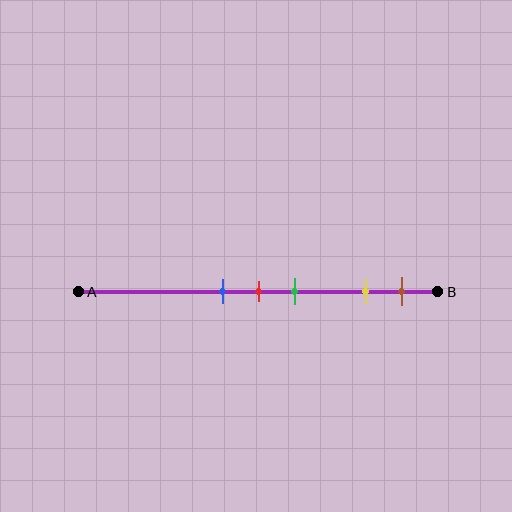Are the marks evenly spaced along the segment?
No, the marks are not evenly spaced.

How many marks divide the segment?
There are 5 marks dividing the segment.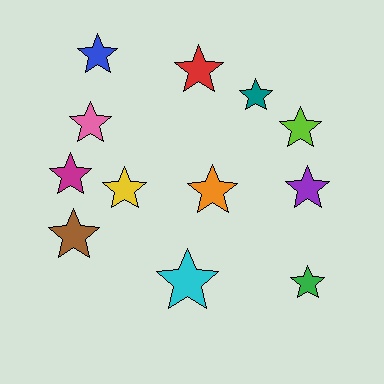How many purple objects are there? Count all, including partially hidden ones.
There is 1 purple object.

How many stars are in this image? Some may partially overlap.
There are 12 stars.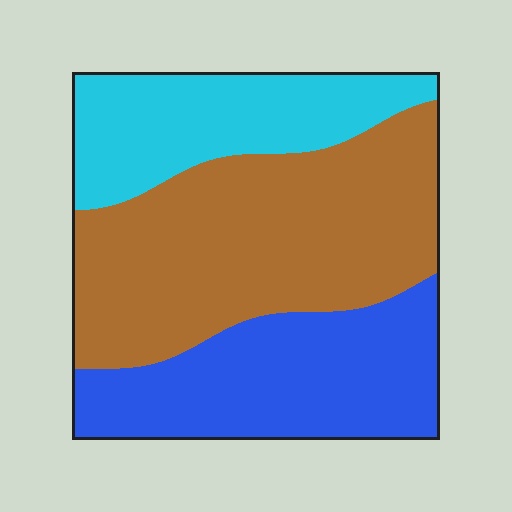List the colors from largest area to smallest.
From largest to smallest: brown, blue, cyan.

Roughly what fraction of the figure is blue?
Blue covers around 30% of the figure.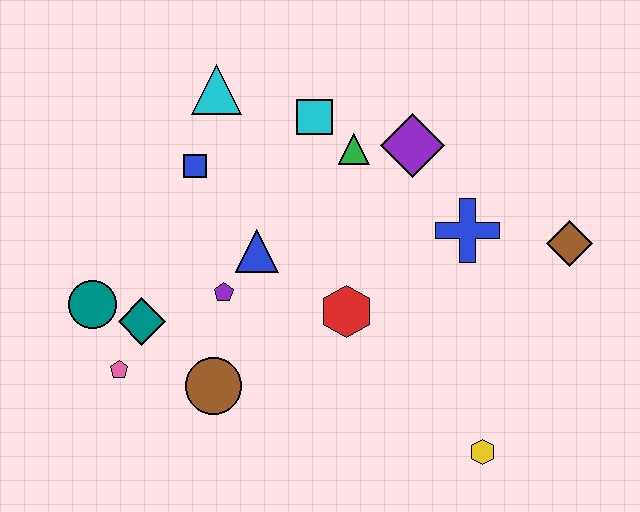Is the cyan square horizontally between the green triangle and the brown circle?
Yes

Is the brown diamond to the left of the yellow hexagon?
No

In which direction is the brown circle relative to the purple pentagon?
The brown circle is below the purple pentagon.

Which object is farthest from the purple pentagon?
The brown diamond is farthest from the purple pentagon.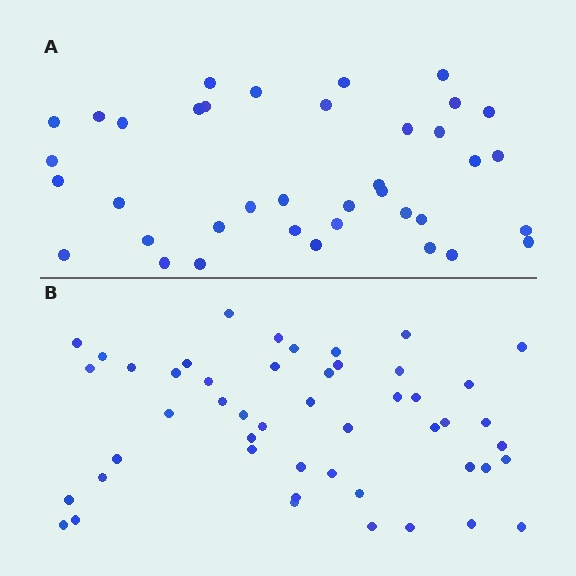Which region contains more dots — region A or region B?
Region B (the bottom region) has more dots.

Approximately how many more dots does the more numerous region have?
Region B has roughly 12 or so more dots than region A.